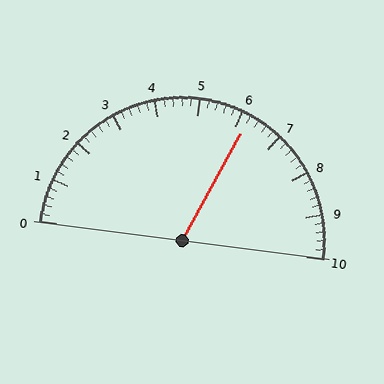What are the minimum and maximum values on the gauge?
The gauge ranges from 0 to 10.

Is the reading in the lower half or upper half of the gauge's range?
The reading is in the upper half of the range (0 to 10).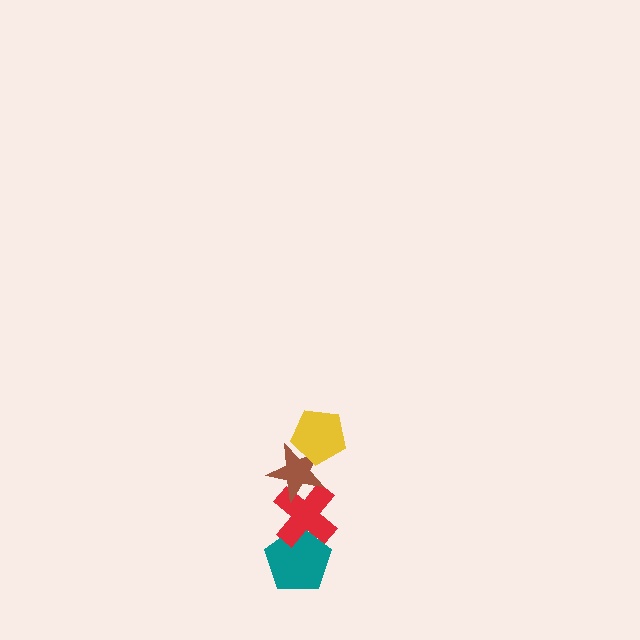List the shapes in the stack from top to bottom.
From top to bottom: the yellow pentagon, the brown star, the red cross, the teal pentagon.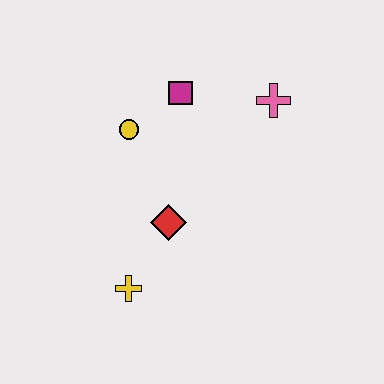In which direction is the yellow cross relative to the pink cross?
The yellow cross is below the pink cross.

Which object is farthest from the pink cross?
The yellow cross is farthest from the pink cross.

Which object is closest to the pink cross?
The magenta square is closest to the pink cross.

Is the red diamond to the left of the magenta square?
Yes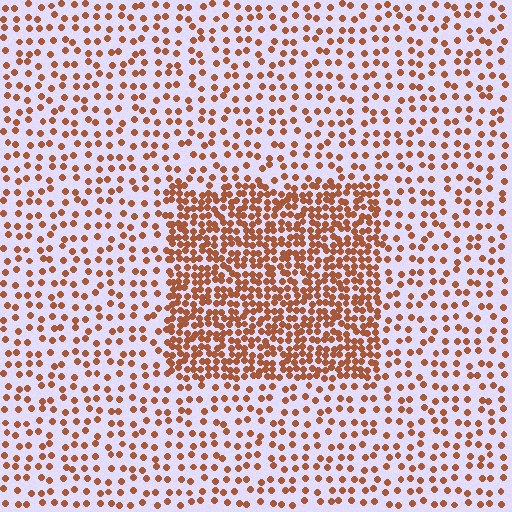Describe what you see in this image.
The image contains small brown elements arranged at two different densities. A rectangle-shaped region is visible where the elements are more densely packed than the surrounding area.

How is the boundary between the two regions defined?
The boundary is defined by a change in element density (approximately 2.5x ratio). All elements are the same color, size, and shape.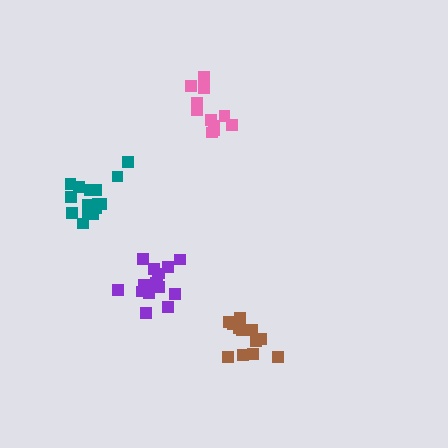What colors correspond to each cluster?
The clusters are colored: teal, purple, brown, pink.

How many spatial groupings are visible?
There are 4 spatial groupings.